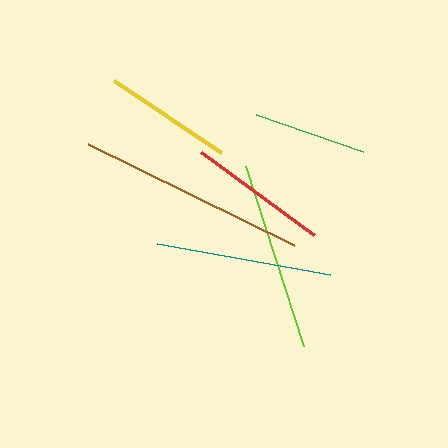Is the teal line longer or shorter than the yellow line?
The teal line is longer than the yellow line.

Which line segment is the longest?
The brown line is the longest at approximately 230 pixels.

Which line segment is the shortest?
The green line is the shortest at approximately 113 pixels.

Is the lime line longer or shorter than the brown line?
The brown line is longer than the lime line.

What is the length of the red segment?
The red segment is approximately 141 pixels long.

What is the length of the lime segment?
The lime segment is approximately 190 pixels long.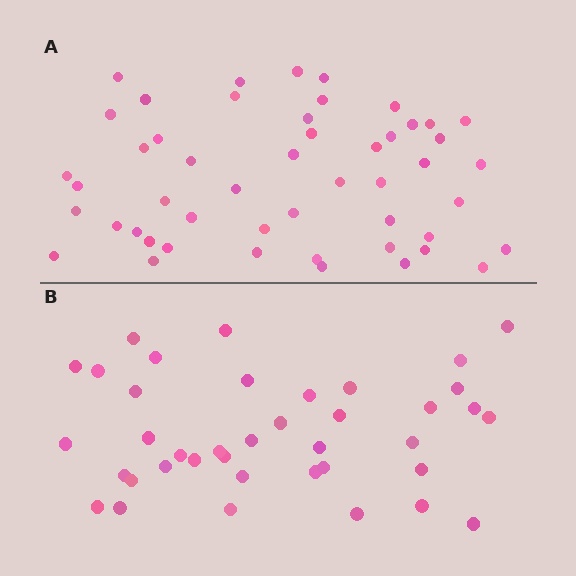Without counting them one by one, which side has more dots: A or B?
Region A (the top region) has more dots.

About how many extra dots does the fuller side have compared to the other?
Region A has roughly 12 or so more dots than region B.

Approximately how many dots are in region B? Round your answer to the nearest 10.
About 40 dots. (The exact count is 39, which rounds to 40.)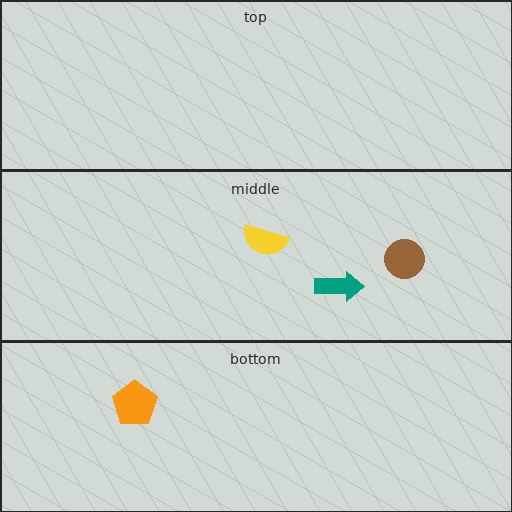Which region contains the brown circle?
The middle region.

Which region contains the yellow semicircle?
The middle region.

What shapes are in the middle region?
The yellow semicircle, the teal arrow, the brown circle.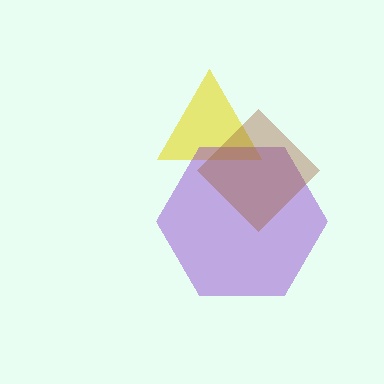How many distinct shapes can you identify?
There are 3 distinct shapes: a yellow triangle, a purple hexagon, a brown diamond.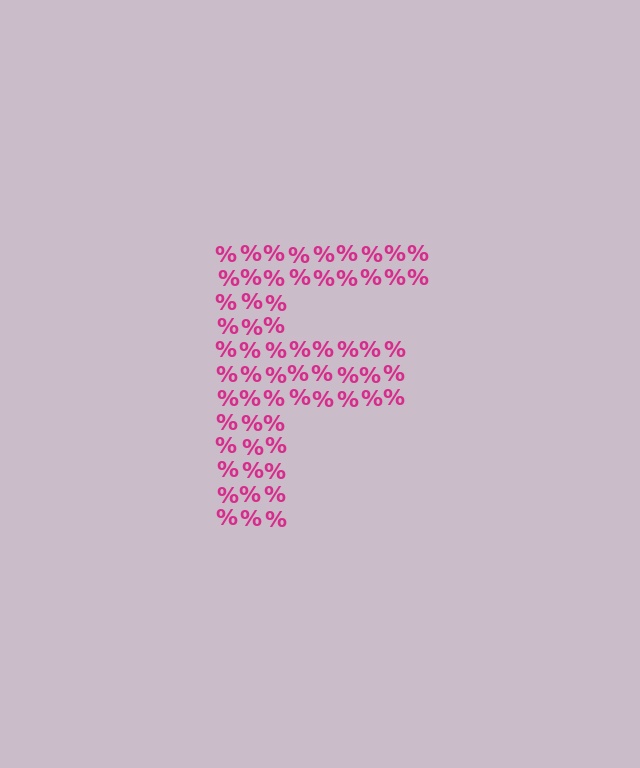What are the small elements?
The small elements are percent signs.